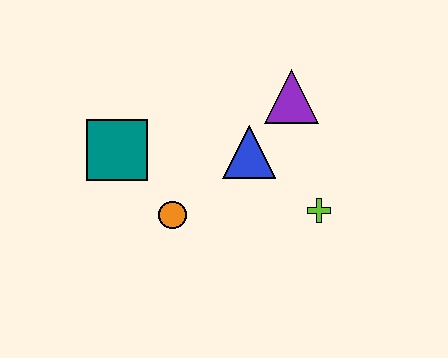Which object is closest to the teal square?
The orange circle is closest to the teal square.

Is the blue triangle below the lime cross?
No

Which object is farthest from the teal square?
The lime cross is farthest from the teal square.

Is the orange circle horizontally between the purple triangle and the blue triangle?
No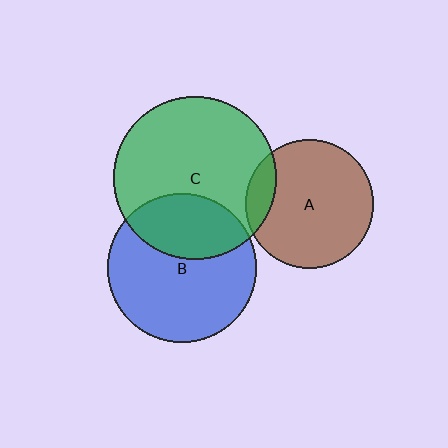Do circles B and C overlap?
Yes.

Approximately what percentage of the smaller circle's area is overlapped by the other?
Approximately 35%.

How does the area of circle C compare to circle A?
Approximately 1.6 times.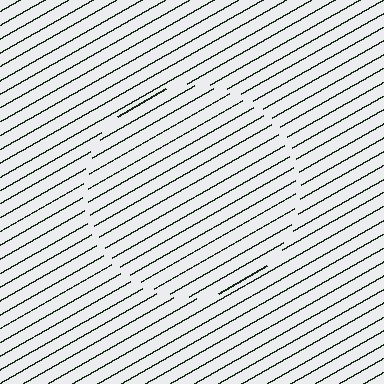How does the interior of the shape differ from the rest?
The interior of the shape contains the same grating, shifted by half a period — the contour is defined by the phase discontinuity where line-ends from the inner and outer gratings abut.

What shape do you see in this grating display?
An illusory circle. The interior of the shape contains the same grating, shifted by half a period — the contour is defined by the phase discontinuity where line-ends from the inner and outer gratings abut.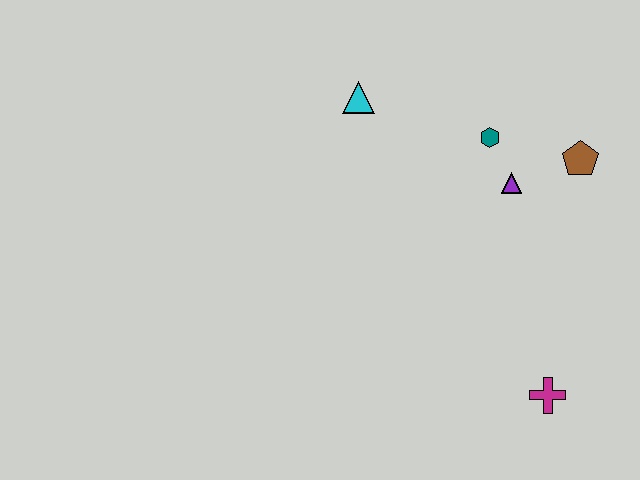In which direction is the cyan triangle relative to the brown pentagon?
The cyan triangle is to the left of the brown pentagon.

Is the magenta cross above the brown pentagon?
No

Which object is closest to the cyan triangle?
The teal hexagon is closest to the cyan triangle.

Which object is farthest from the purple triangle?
The magenta cross is farthest from the purple triangle.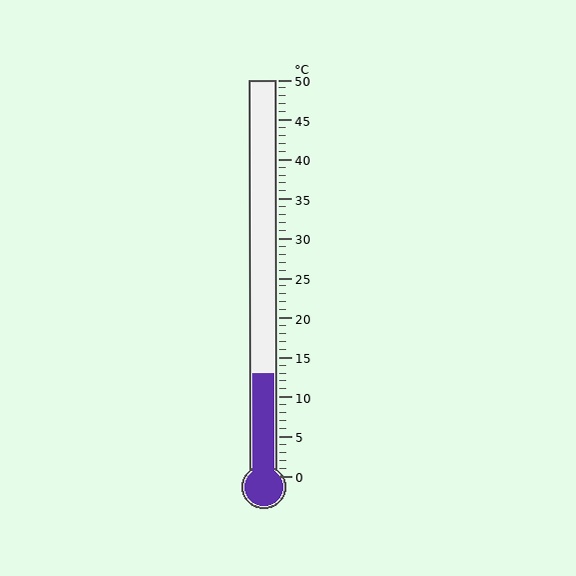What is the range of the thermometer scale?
The thermometer scale ranges from 0°C to 50°C.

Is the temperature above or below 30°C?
The temperature is below 30°C.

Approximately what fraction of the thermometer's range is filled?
The thermometer is filled to approximately 25% of its range.